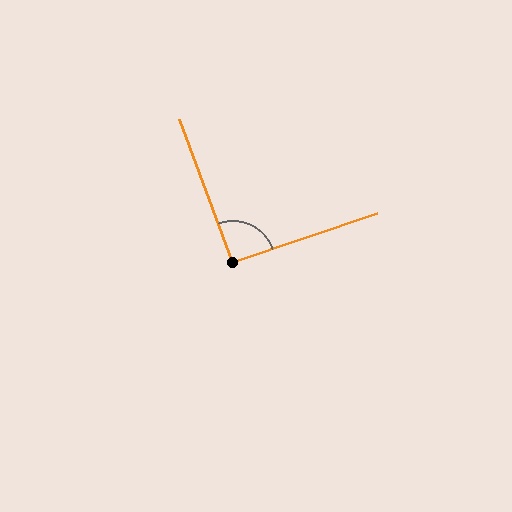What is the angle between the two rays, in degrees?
Approximately 91 degrees.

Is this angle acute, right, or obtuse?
It is approximately a right angle.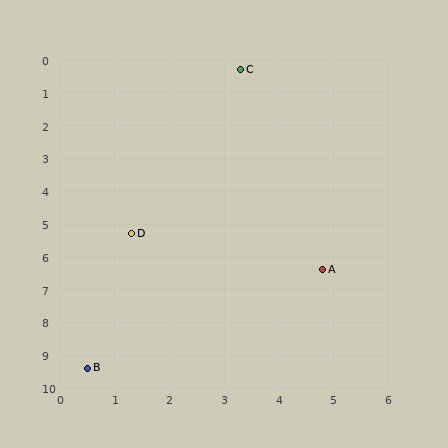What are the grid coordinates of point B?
Point B is at approximately (0.5, 9.4).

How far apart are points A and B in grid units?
Points A and B are about 5.2 grid units apart.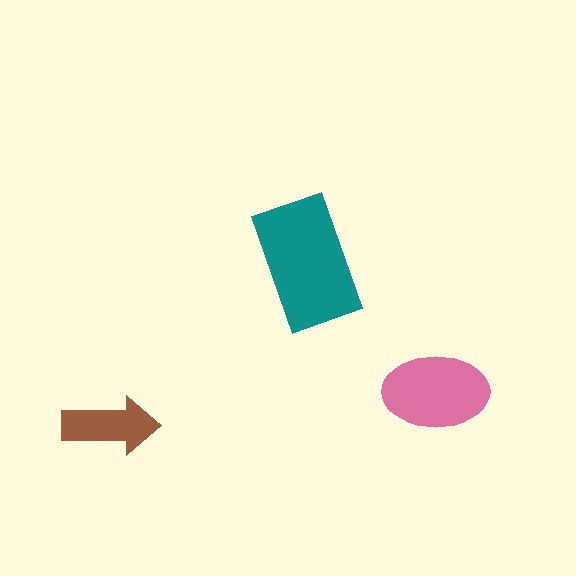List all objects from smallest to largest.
The brown arrow, the pink ellipse, the teal rectangle.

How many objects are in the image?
There are 3 objects in the image.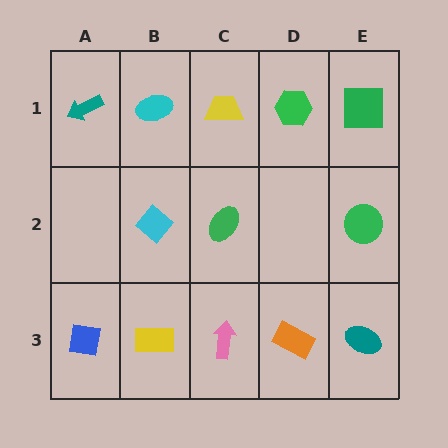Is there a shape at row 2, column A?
No, that cell is empty.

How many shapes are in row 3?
5 shapes.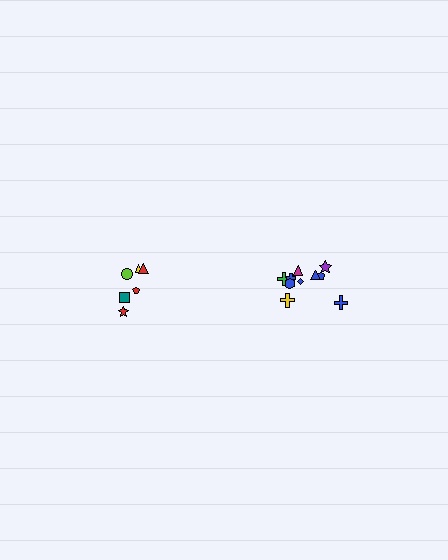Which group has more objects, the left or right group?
The right group.